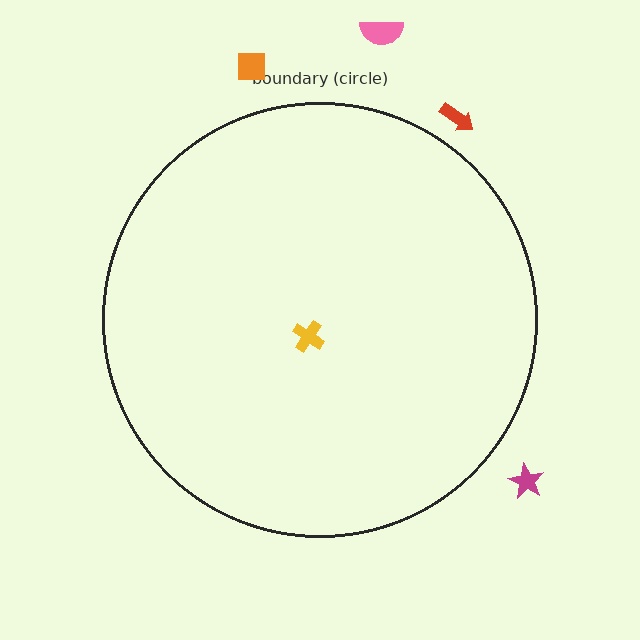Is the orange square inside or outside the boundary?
Outside.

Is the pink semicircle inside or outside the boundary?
Outside.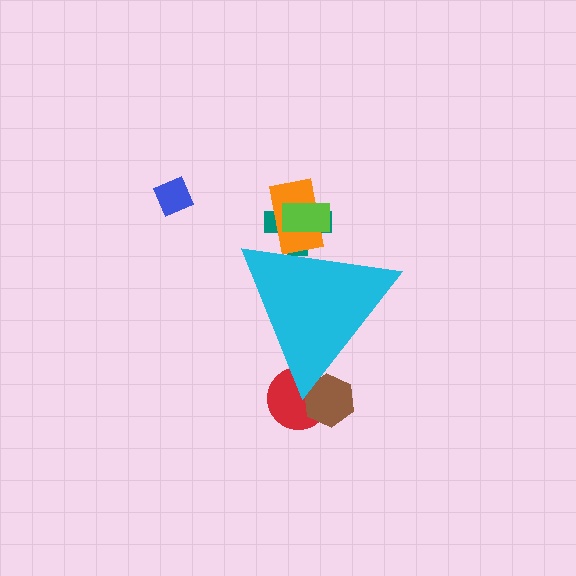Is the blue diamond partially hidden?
No, the blue diamond is fully visible.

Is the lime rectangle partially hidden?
Yes, the lime rectangle is partially hidden behind the cyan triangle.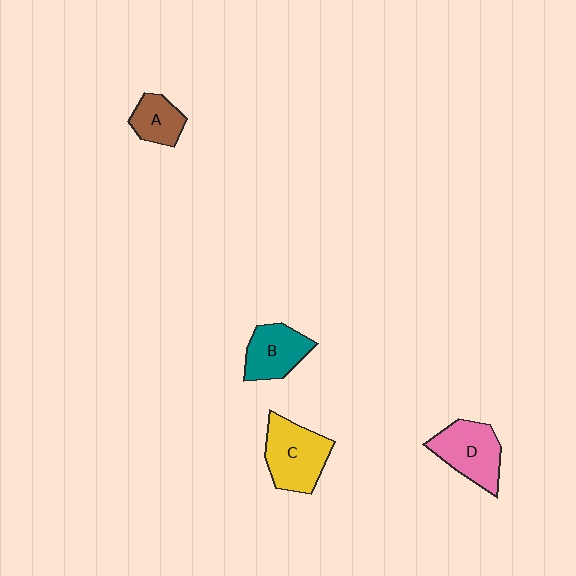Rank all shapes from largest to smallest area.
From largest to smallest: C (yellow), D (pink), B (teal), A (brown).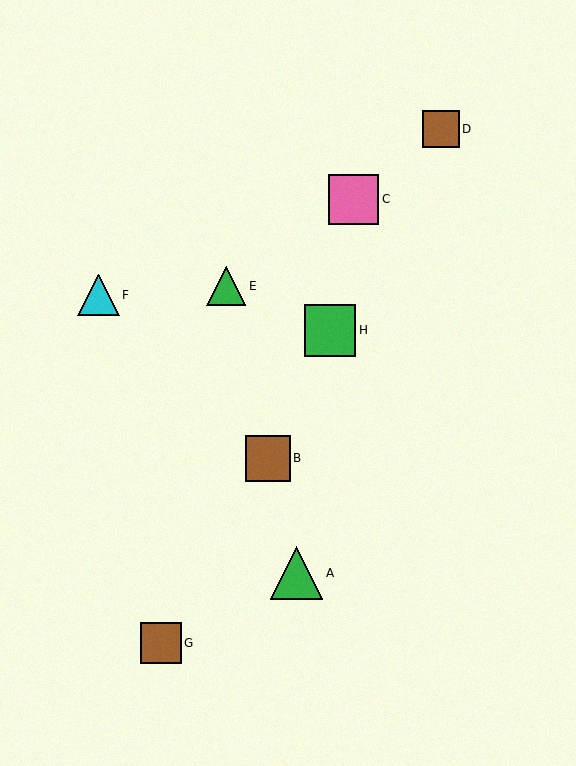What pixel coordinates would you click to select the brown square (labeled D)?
Click at (441, 129) to select the brown square D.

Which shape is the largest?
The green triangle (labeled A) is the largest.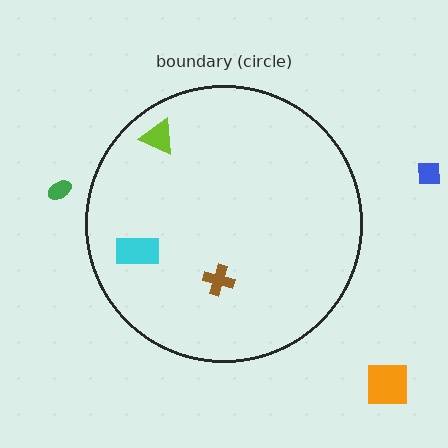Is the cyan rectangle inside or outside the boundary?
Inside.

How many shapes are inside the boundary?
3 inside, 3 outside.